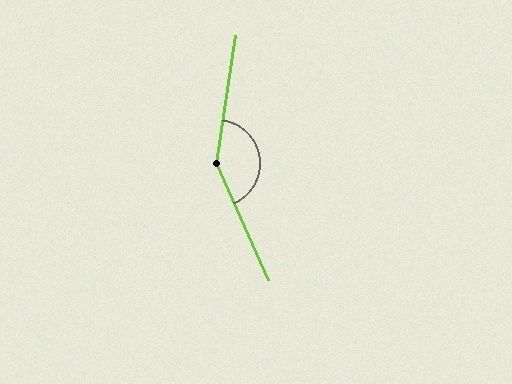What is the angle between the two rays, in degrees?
Approximately 147 degrees.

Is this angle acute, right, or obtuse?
It is obtuse.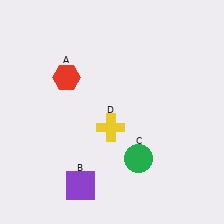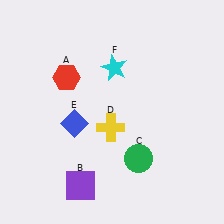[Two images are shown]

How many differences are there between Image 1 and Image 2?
There are 2 differences between the two images.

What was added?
A blue diamond (E), a cyan star (F) were added in Image 2.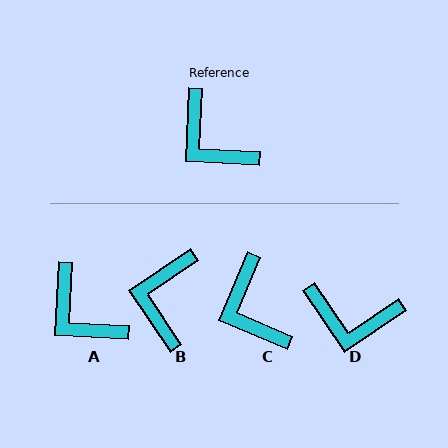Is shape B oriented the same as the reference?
No, it is off by about 54 degrees.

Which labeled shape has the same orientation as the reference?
A.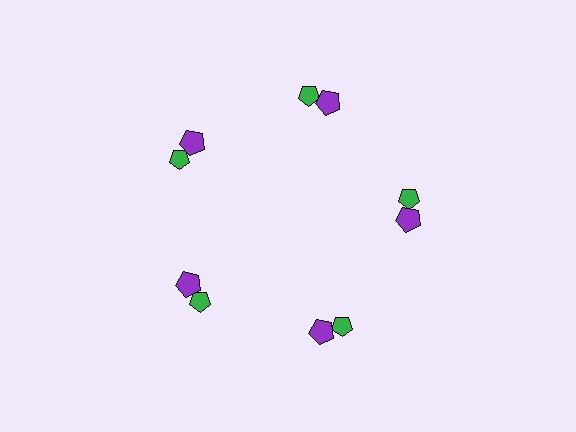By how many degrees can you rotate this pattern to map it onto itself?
The pattern maps onto itself every 72 degrees of rotation.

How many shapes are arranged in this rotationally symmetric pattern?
There are 10 shapes, arranged in 5 groups of 2.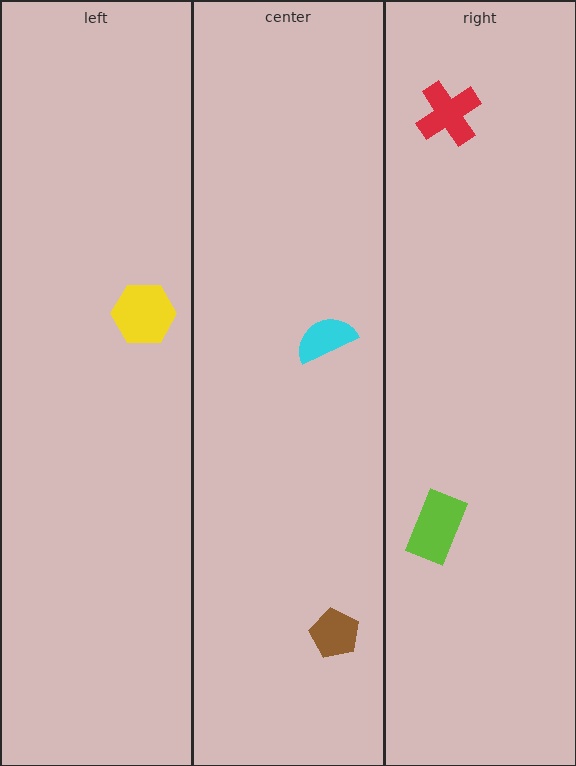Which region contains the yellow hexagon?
The left region.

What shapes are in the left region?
The yellow hexagon.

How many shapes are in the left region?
1.